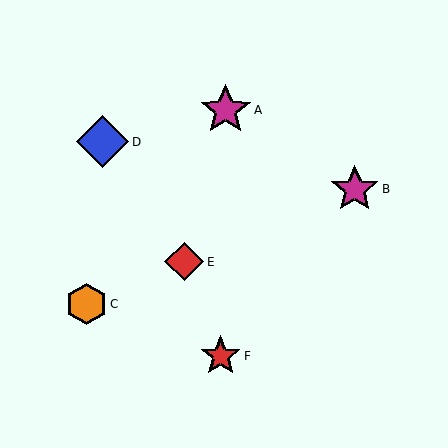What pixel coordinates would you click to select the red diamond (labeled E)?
Click at (184, 262) to select the red diamond E.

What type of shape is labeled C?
Shape C is an orange hexagon.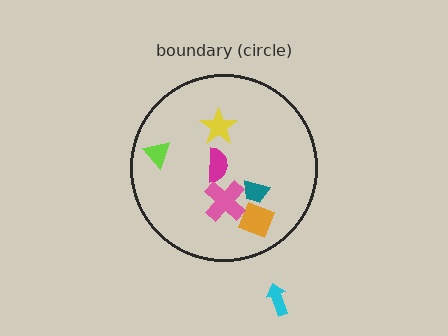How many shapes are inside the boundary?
6 inside, 1 outside.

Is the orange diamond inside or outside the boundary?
Inside.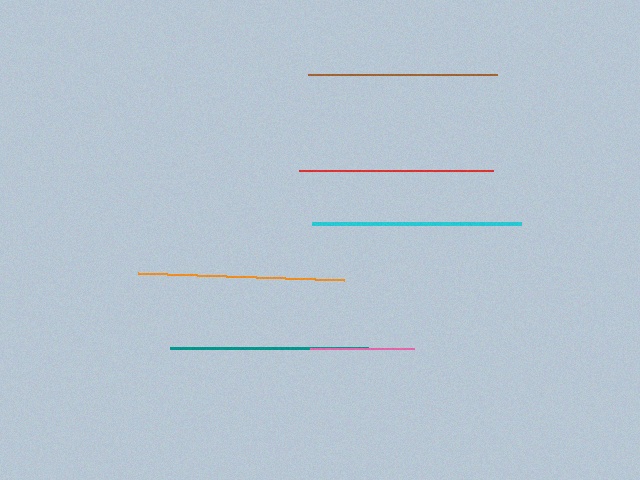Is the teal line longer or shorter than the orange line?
The orange line is longer than the teal line.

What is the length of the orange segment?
The orange segment is approximately 206 pixels long.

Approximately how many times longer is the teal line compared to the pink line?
The teal line is approximately 1.9 times the length of the pink line.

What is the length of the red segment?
The red segment is approximately 194 pixels long.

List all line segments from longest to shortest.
From longest to shortest: cyan, orange, teal, red, brown, pink.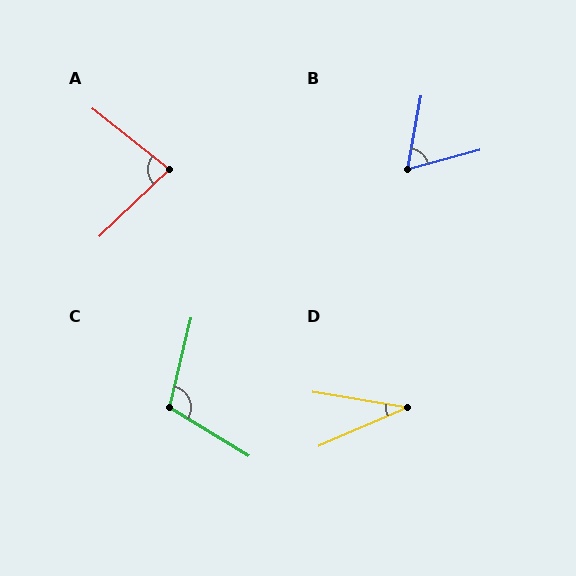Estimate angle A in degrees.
Approximately 82 degrees.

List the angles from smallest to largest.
D (33°), B (65°), A (82°), C (108°).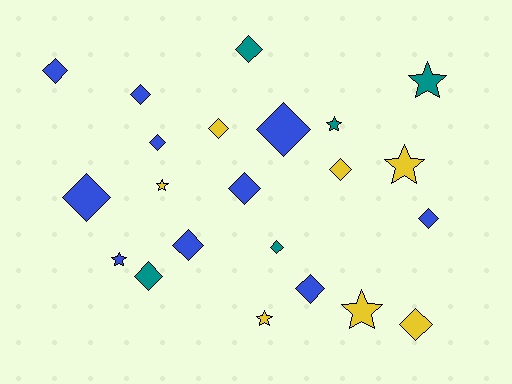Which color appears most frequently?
Blue, with 10 objects.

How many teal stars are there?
There are 2 teal stars.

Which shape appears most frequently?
Diamond, with 15 objects.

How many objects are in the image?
There are 22 objects.